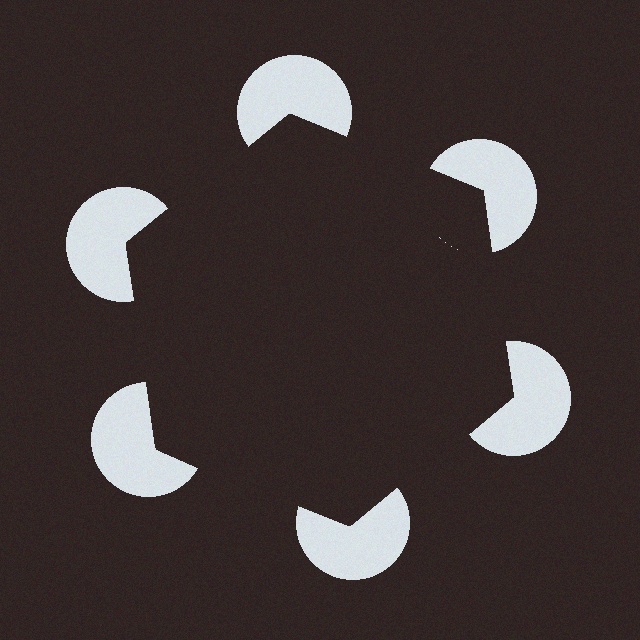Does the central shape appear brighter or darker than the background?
It typically appears slightly darker than the background, even though no actual brightness change is drawn.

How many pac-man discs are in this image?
There are 6 — one at each vertex of the illusory hexagon.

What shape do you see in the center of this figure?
An illusory hexagon — its edges are inferred from the aligned wedge cuts in the pac-man discs, not physically drawn.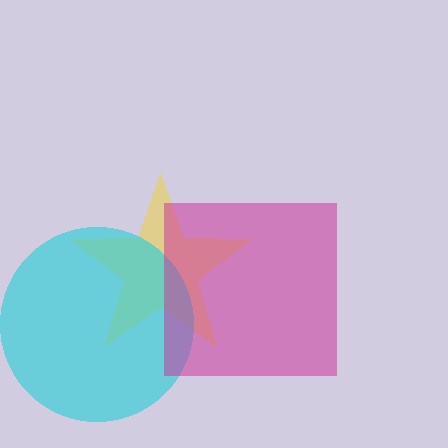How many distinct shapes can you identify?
There are 3 distinct shapes: a yellow star, a cyan circle, a magenta square.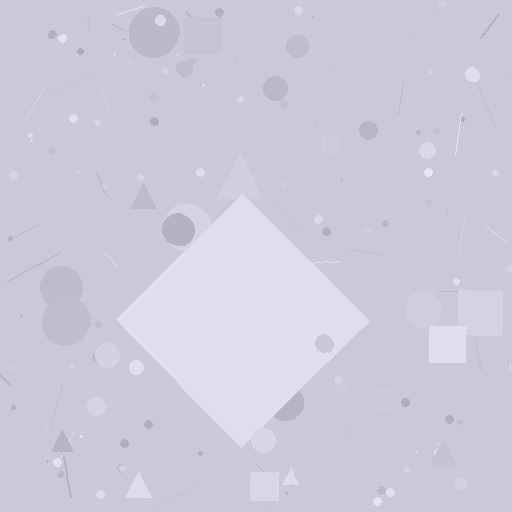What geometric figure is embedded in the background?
A diamond is embedded in the background.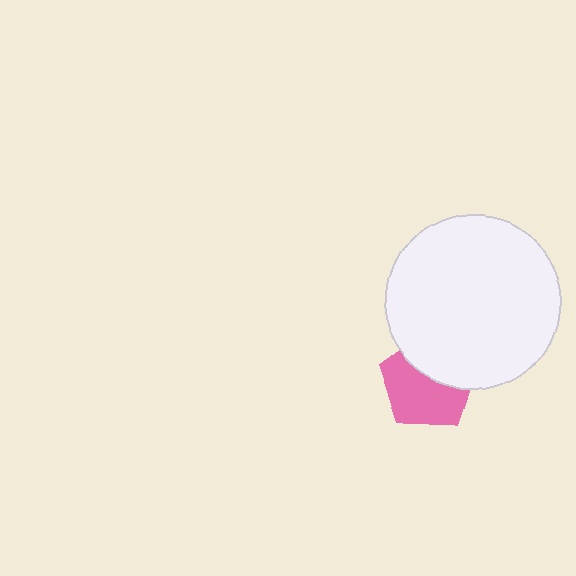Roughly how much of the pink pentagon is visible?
About half of it is visible (roughly 60%).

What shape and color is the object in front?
The object in front is a white circle.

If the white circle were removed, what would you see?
You would see the complete pink pentagon.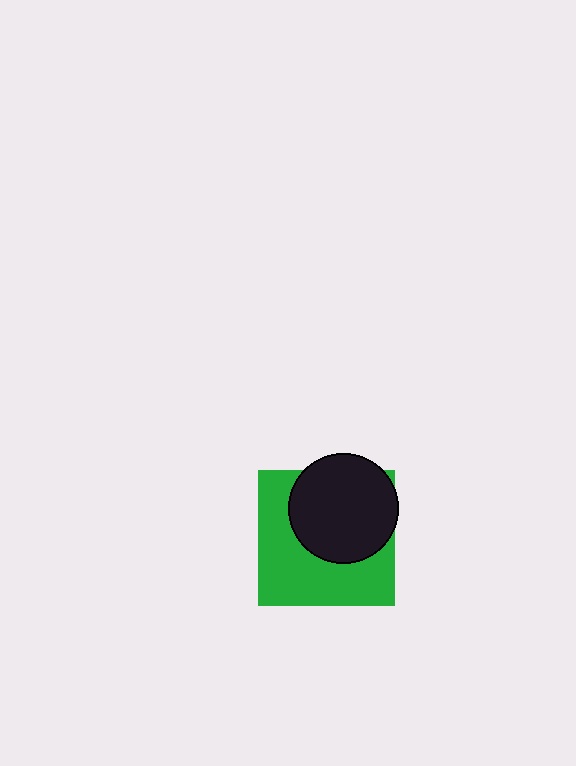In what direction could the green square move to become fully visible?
The green square could move toward the lower-left. That would shift it out from behind the black circle entirely.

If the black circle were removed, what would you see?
You would see the complete green square.